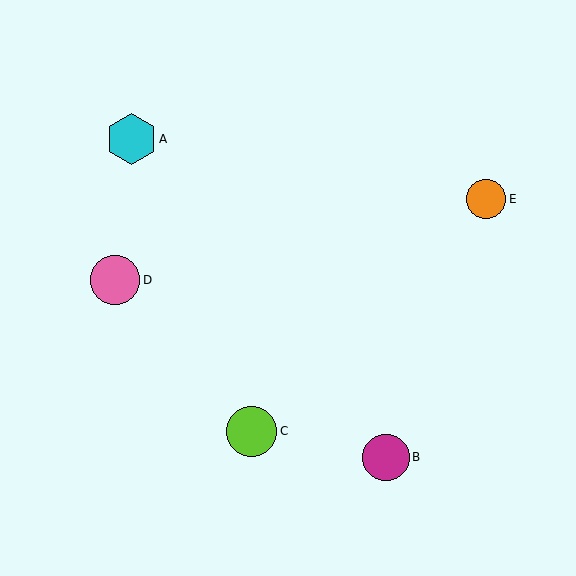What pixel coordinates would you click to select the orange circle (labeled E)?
Click at (486, 199) to select the orange circle E.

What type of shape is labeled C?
Shape C is a lime circle.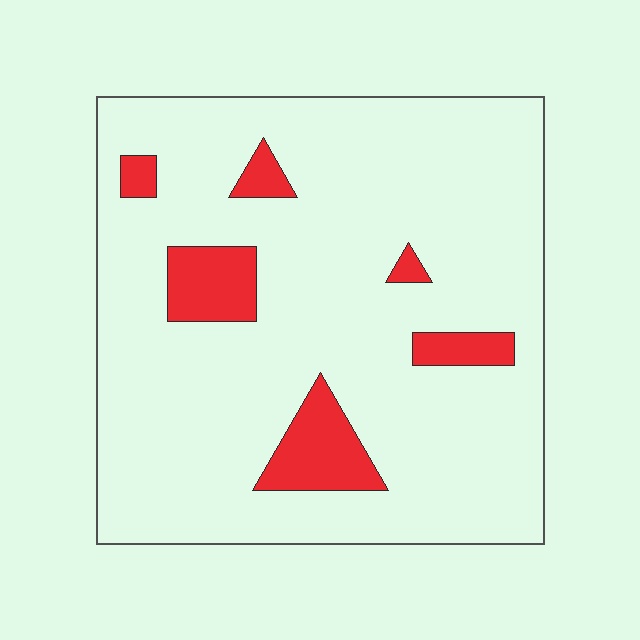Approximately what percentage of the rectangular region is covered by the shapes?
Approximately 10%.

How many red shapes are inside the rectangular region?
6.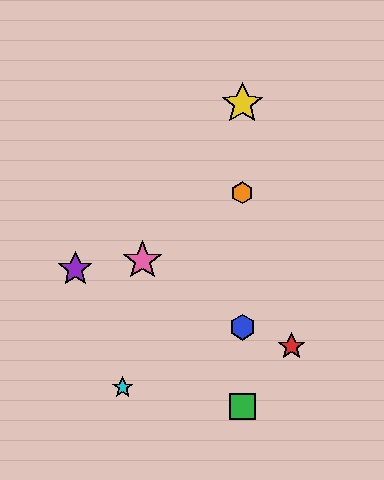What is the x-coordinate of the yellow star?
The yellow star is at x≈242.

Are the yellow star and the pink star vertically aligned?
No, the yellow star is at x≈242 and the pink star is at x≈142.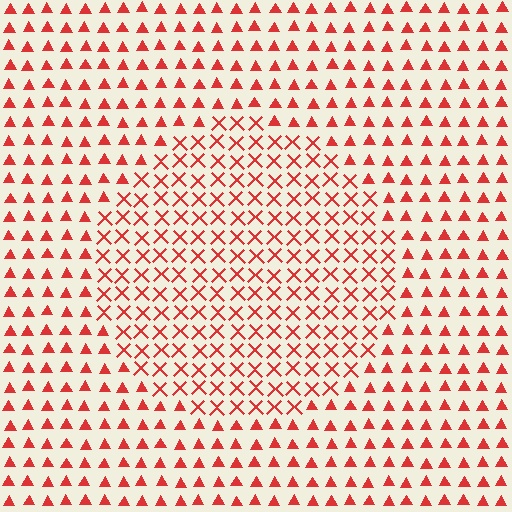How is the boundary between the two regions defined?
The boundary is defined by a change in element shape: X marks inside vs. triangles outside. All elements share the same color and spacing.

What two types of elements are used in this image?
The image uses X marks inside the circle region and triangles outside it.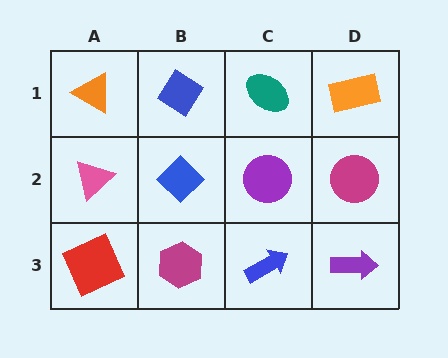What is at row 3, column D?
A purple arrow.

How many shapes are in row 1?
4 shapes.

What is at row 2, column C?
A purple circle.